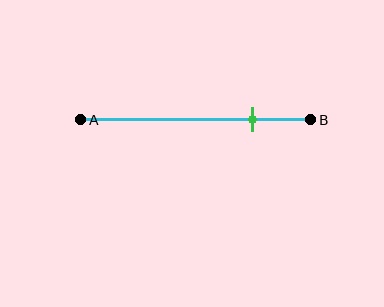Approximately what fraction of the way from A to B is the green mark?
The green mark is approximately 75% of the way from A to B.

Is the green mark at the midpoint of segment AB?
No, the mark is at about 75% from A, not at the 50% midpoint.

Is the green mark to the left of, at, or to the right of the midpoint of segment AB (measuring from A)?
The green mark is to the right of the midpoint of segment AB.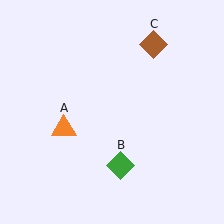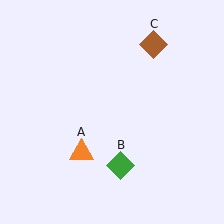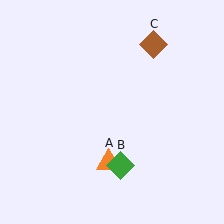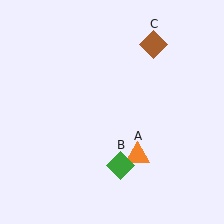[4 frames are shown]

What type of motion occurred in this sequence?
The orange triangle (object A) rotated counterclockwise around the center of the scene.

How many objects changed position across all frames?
1 object changed position: orange triangle (object A).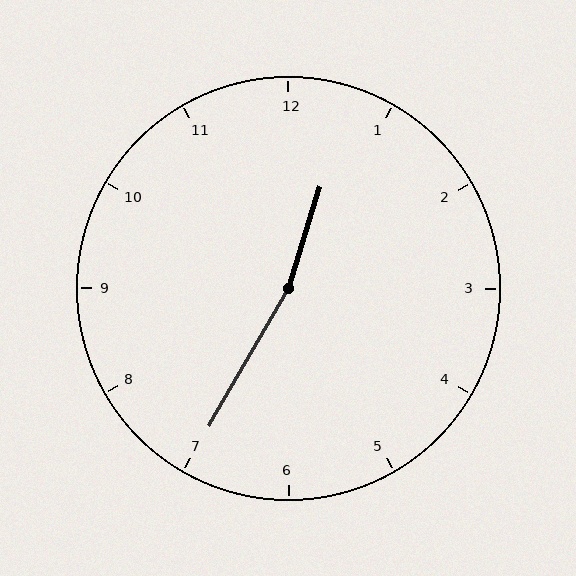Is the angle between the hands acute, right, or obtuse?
It is obtuse.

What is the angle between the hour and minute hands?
Approximately 168 degrees.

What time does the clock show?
12:35.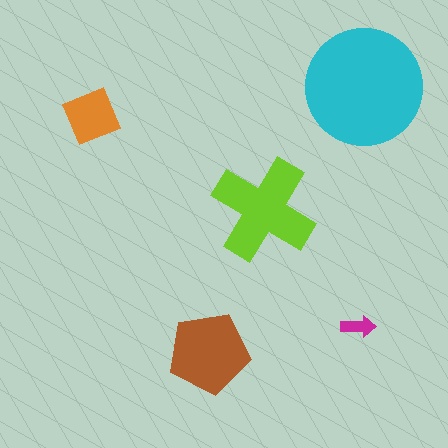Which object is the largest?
The cyan circle.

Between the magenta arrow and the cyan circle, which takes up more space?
The cyan circle.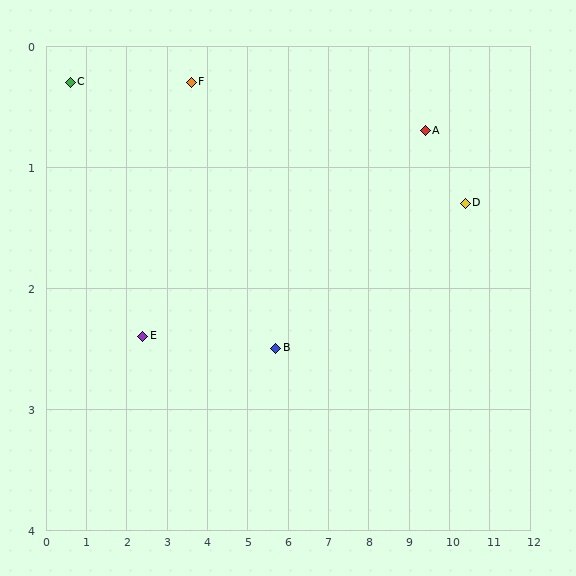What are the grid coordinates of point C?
Point C is at approximately (0.6, 0.3).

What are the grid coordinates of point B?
Point B is at approximately (5.7, 2.5).